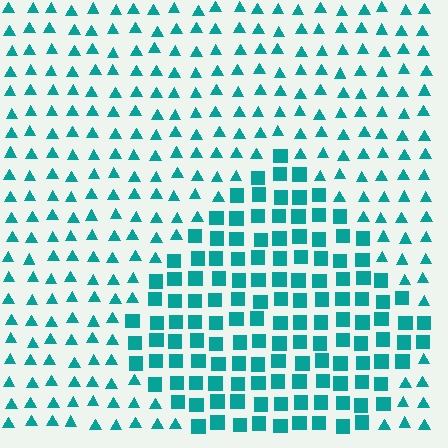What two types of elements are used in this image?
The image uses squares inside the diamond region and triangles outside it.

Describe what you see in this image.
The image is filled with small teal elements arranged in a uniform grid. A diamond-shaped region contains squares, while the surrounding area contains triangles. The boundary is defined purely by the change in element shape.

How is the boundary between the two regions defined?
The boundary is defined by a change in element shape: squares inside vs. triangles outside. All elements share the same color and spacing.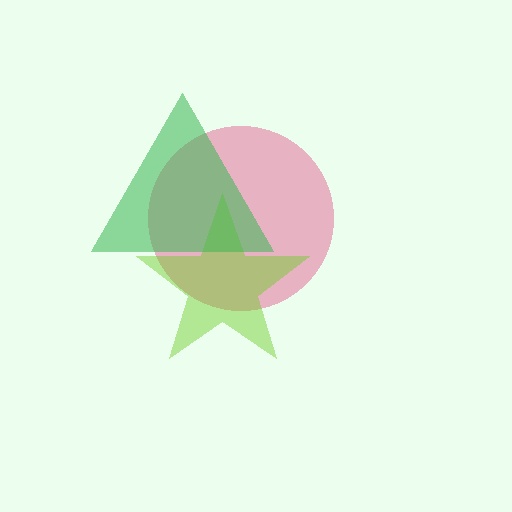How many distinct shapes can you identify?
There are 3 distinct shapes: a pink circle, a lime star, a green triangle.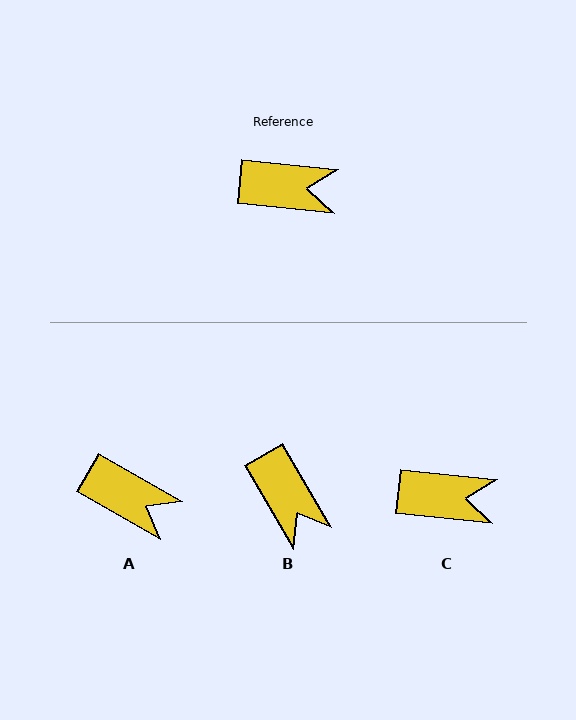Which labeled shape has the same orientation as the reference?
C.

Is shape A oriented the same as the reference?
No, it is off by about 24 degrees.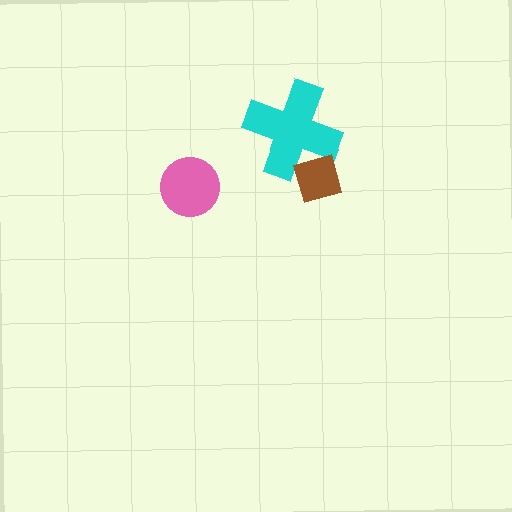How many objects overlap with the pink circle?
0 objects overlap with the pink circle.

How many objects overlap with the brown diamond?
1 object overlaps with the brown diamond.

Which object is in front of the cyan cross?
The brown diamond is in front of the cyan cross.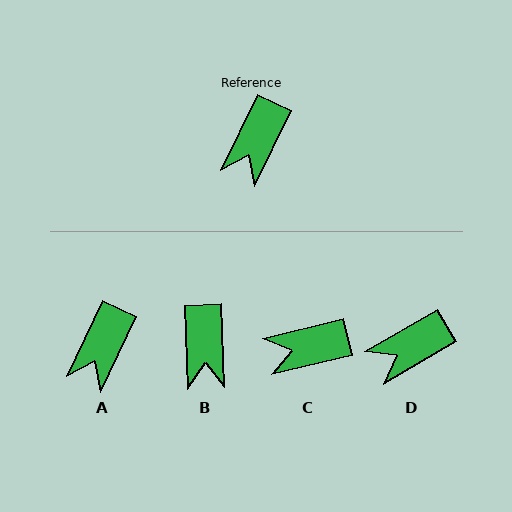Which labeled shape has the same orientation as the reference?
A.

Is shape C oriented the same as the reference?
No, it is off by about 51 degrees.